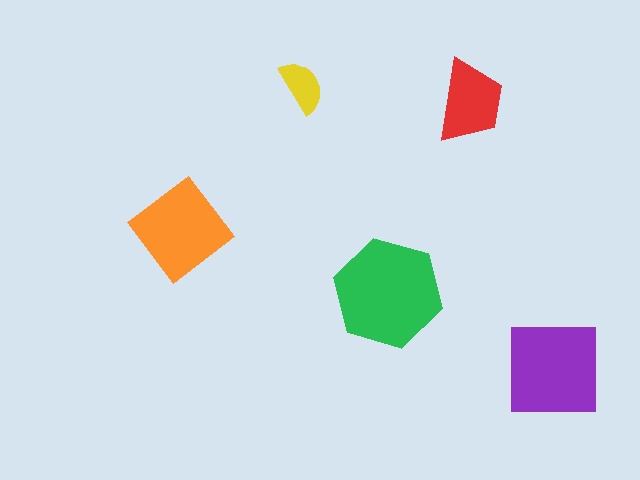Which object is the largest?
The green hexagon.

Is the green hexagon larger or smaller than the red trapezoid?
Larger.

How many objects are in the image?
There are 5 objects in the image.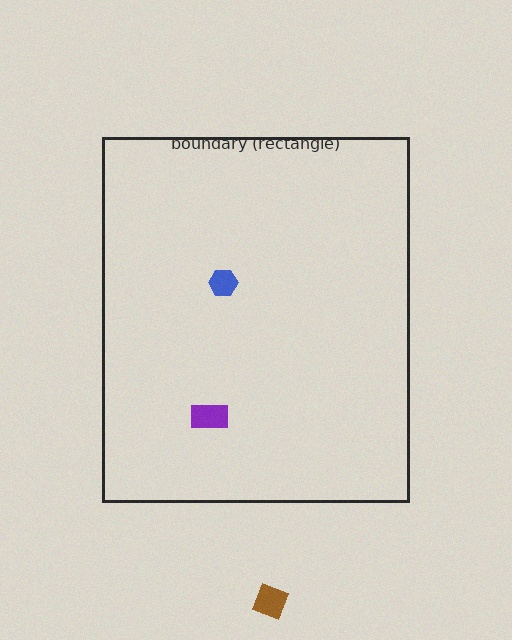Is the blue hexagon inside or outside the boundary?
Inside.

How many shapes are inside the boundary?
2 inside, 1 outside.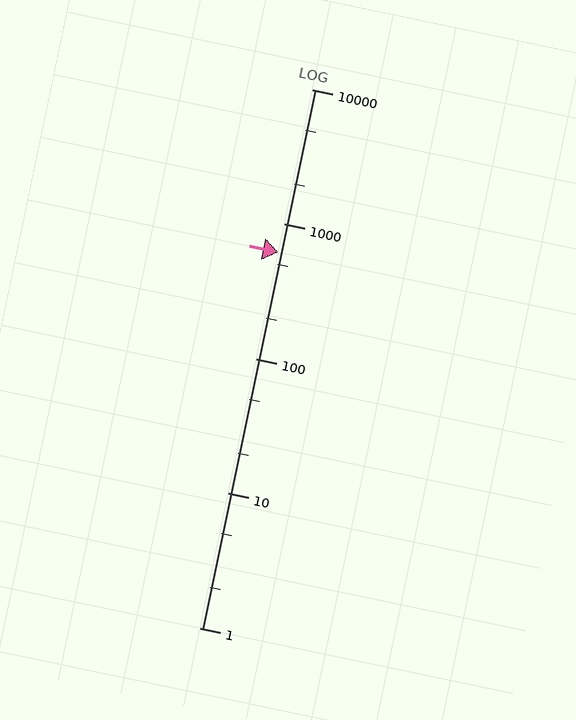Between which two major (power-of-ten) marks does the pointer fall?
The pointer is between 100 and 1000.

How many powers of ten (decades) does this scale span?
The scale spans 4 decades, from 1 to 10000.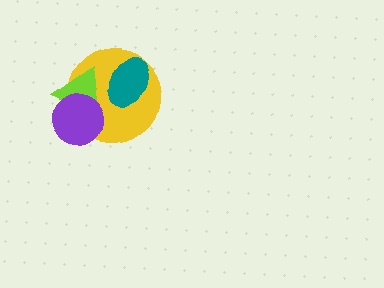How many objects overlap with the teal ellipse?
2 objects overlap with the teal ellipse.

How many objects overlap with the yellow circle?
3 objects overlap with the yellow circle.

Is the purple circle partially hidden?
No, no other shape covers it.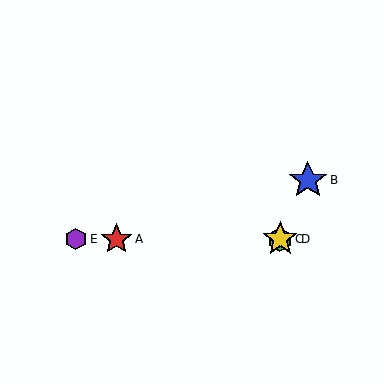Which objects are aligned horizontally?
Objects A, C, D, E are aligned horizontally.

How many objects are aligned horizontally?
4 objects (A, C, D, E) are aligned horizontally.